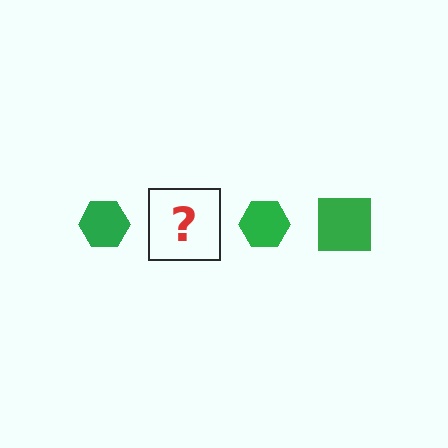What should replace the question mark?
The question mark should be replaced with a green square.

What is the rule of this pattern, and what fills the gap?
The rule is that the pattern cycles through hexagon, square shapes in green. The gap should be filled with a green square.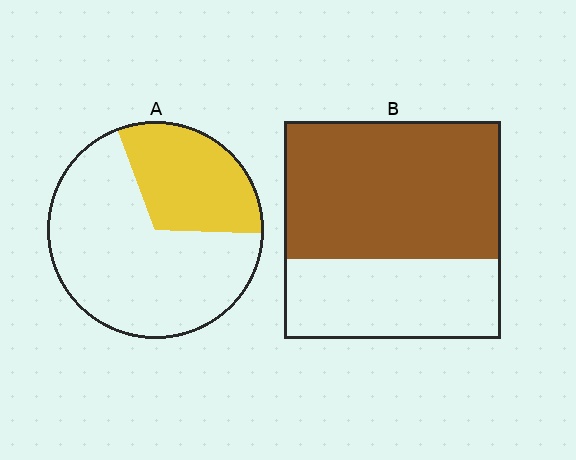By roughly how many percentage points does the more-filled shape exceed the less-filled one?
By roughly 30 percentage points (B over A).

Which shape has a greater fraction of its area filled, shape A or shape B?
Shape B.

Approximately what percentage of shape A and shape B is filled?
A is approximately 30% and B is approximately 65%.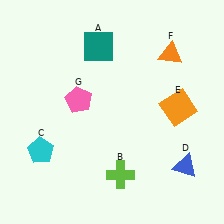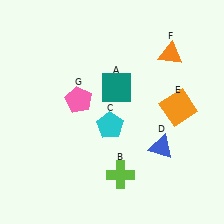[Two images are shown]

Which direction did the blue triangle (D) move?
The blue triangle (D) moved left.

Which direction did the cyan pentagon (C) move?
The cyan pentagon (C) moved right.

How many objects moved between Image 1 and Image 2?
3 objects moved between the two images.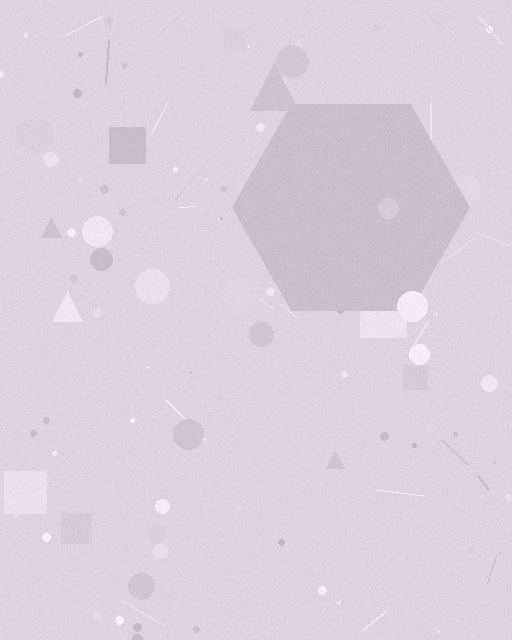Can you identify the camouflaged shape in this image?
The camouflaged shape is a hexagon.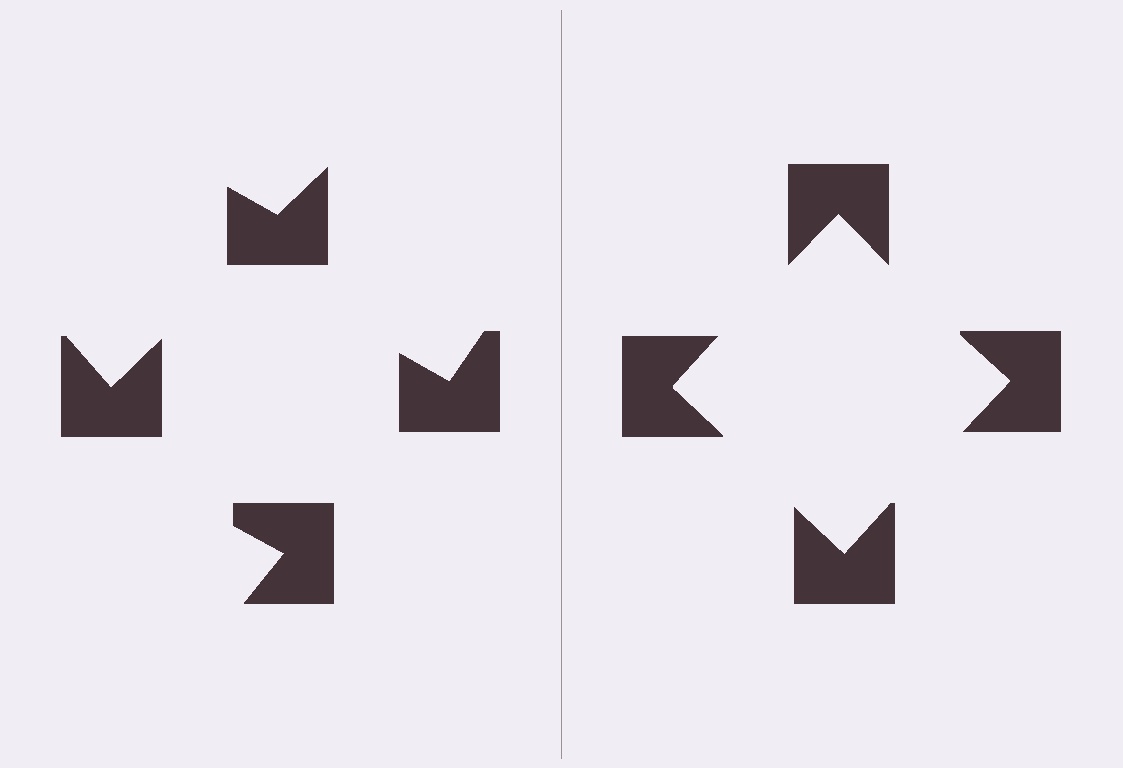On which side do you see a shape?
An illusory square appears on the right side. On the left side the wedge cuts are rotated, so no coherent shape forms.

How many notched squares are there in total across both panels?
8 — 4 on each side.